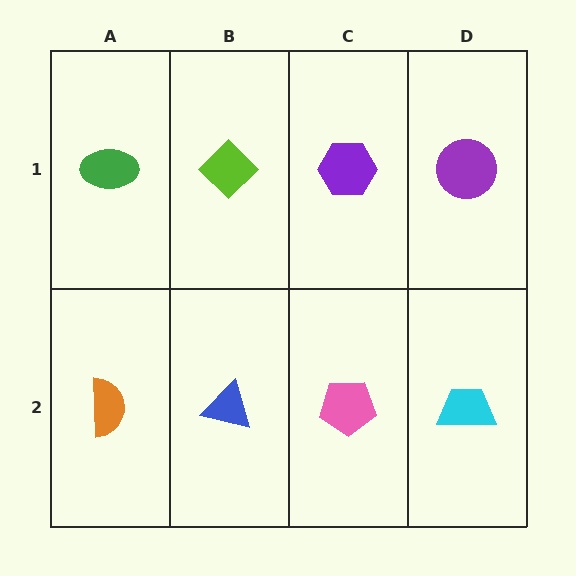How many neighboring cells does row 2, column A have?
2.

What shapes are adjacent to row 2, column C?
A purple hexagon (row 1, column C), a blue triangle (row 2, column B), a cyan trapezoid (row 2, column D).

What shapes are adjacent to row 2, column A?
A green ellipse (row 1, column A), a blue triangle (row 2, column B).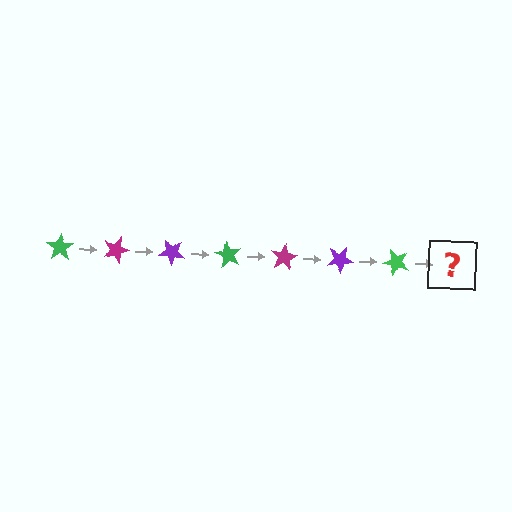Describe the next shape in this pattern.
It should be a magenta star, rotated 140 degrees from the start.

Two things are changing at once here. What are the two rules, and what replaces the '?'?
The two rules are that it rotates 20 degrees each step and the color cycles through green, magenta, and purple. The '?' should be a magenta star, rotated 140 degrees from the start.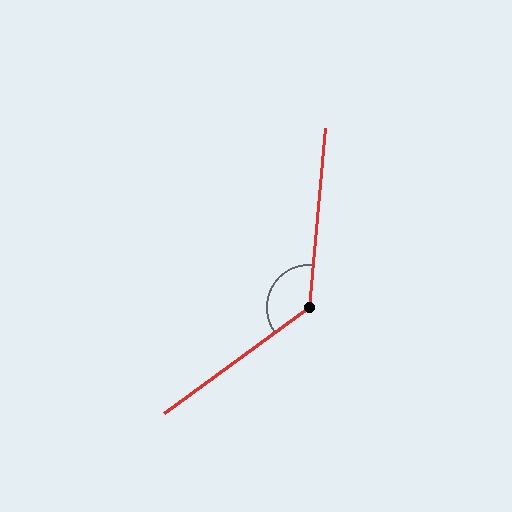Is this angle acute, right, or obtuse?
It is obtuse.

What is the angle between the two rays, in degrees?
Approximately 131 degrees.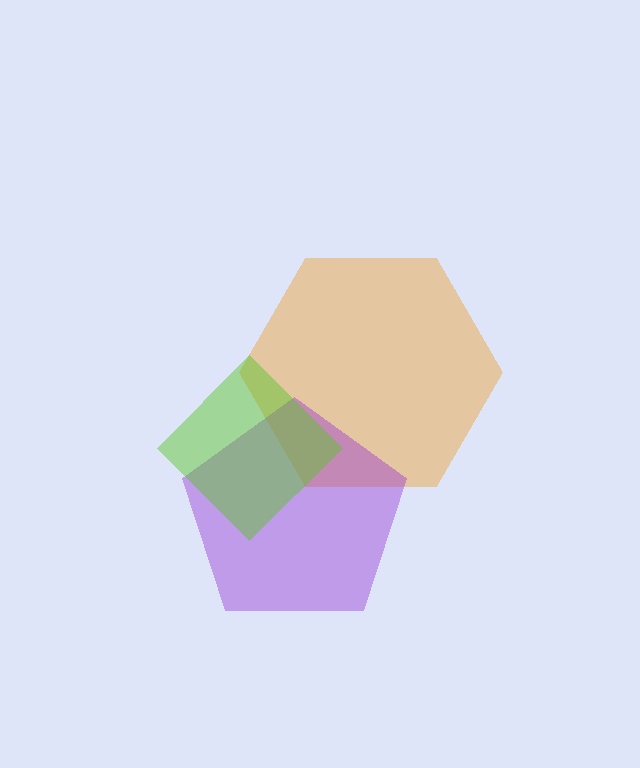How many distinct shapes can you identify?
There are 3 distinct shapes: an orange hexagon, a purple pentagon, a lime diamond.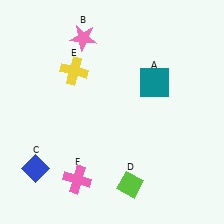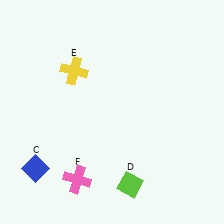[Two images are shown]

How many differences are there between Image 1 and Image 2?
There are 2 differences between the two images.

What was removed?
The teal square (A), the pink star (B) were removed in Image 2.